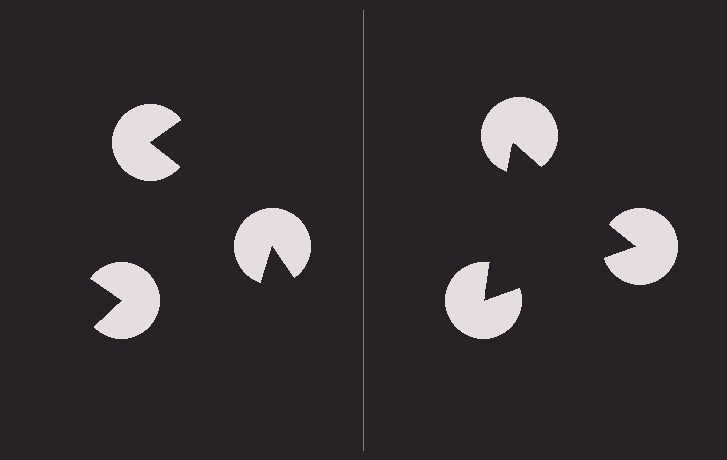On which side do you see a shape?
An illusory triangle appears on the right side. On the left side the wedge cuts are rotated, so no coherent shape forms.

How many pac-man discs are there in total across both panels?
6 — 3 on each side.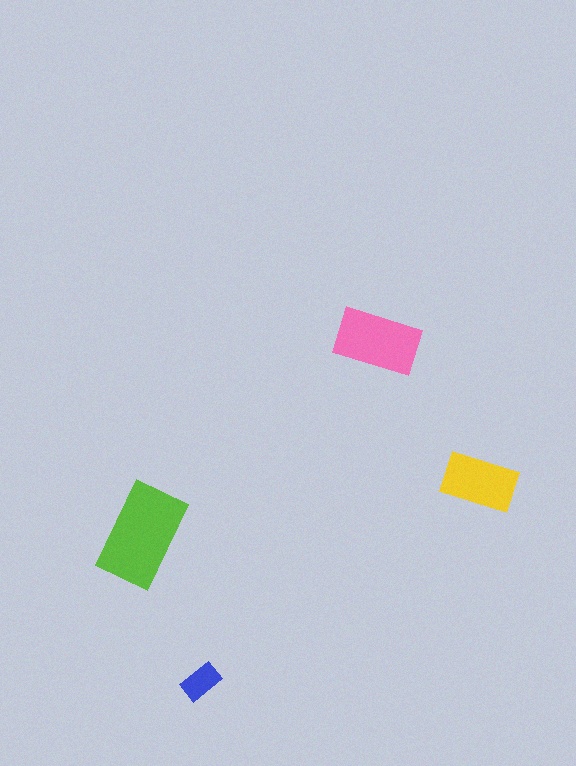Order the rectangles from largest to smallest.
the lime one, the pink one, the yellow one, the blue one.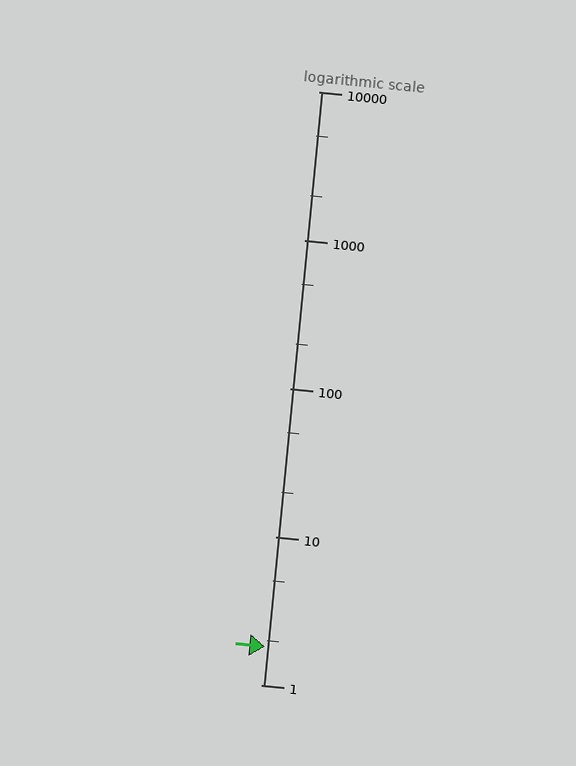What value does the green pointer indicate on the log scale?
The pointer indicates approximately 1.8.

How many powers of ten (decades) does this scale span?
The scale spans 4 decades, from 1 to 10000.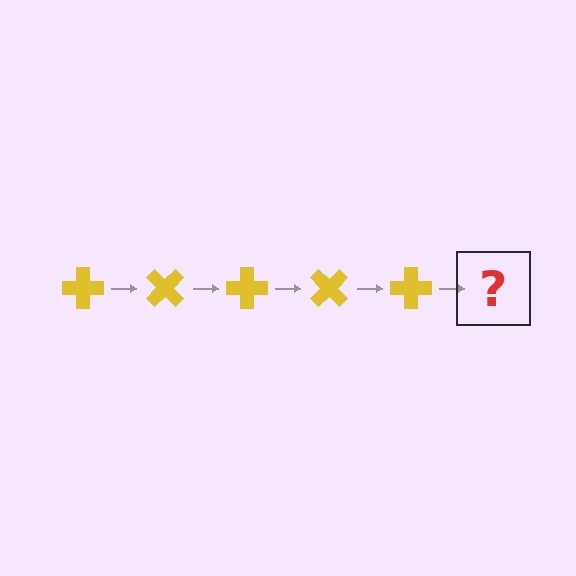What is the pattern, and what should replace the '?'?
The pattern is that the cross rotates 45 degrees each step. The '?' should be a yellow cross rotated 225 degrees.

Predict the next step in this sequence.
The next step is a yellow cross rotated 225 degrees.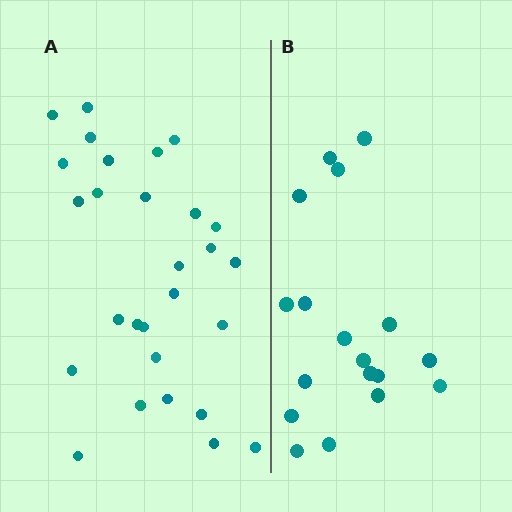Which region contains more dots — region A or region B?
Region A (the left region) has more dots.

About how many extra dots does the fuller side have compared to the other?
Region A has roughly 10 or so more dots than region B.